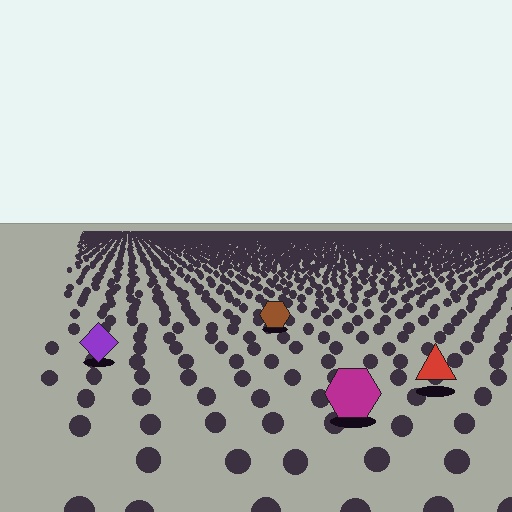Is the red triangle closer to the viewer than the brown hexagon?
Yes. The red triangle is closer — you can tell from the texture gradient: the ground texture is coarser near it.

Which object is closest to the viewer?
The magenta hexagon is closest. The texture marks near it are larger and more spread out.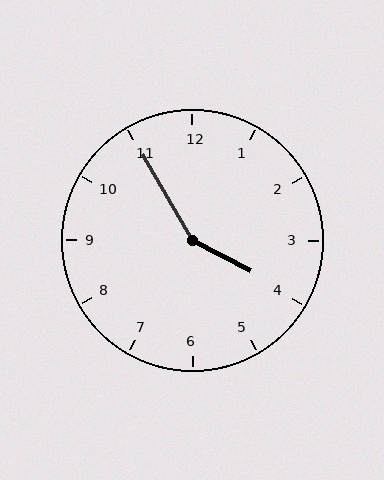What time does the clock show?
3:55.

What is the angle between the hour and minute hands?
Approximately 148 degrees.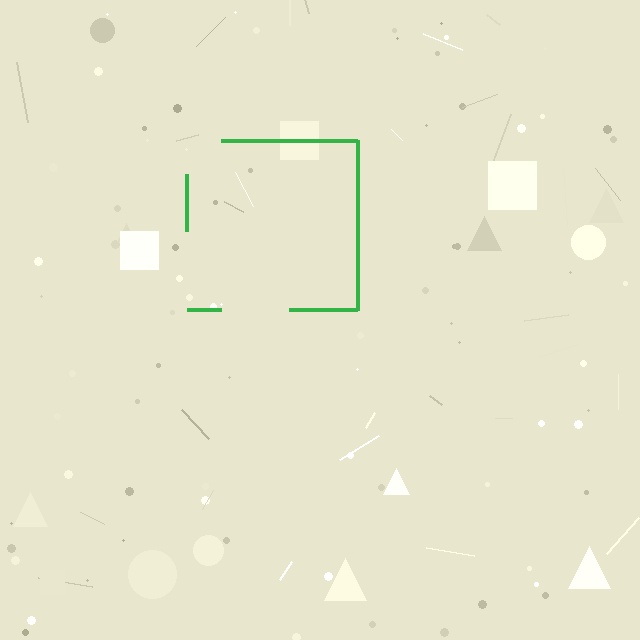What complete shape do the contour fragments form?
The contour fragments form a square.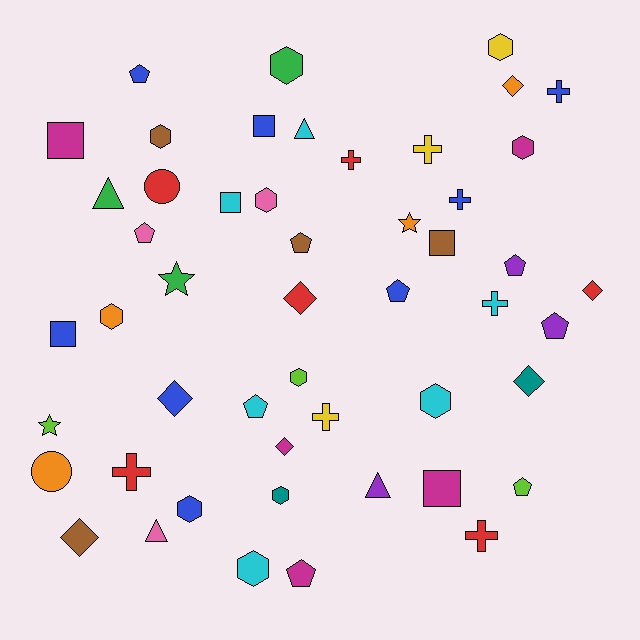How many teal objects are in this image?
There are 2 teal objects.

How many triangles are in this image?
There are 4 triangles.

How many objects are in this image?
There are 50 objects.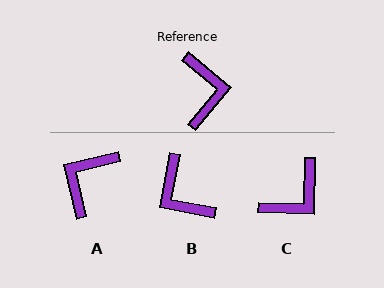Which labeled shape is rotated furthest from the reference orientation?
B, about 151 degrees away.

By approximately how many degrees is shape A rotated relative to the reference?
Approximately 143 degrees counter-clockwise.